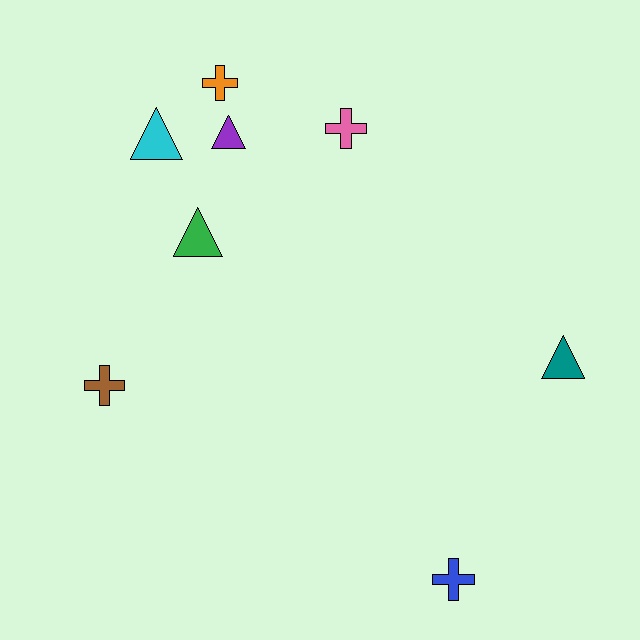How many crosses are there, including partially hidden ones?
There are 4 crosses.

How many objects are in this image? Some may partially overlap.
There are 8 objects.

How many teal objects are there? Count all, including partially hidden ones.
There is 1 teal object.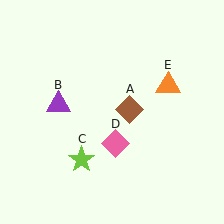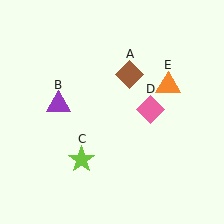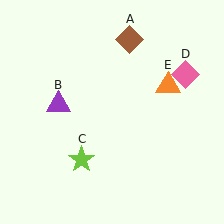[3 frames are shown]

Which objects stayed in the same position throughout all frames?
Purple triangle (object B) and lime star (object C) and orange triangle (object E) remained stationary.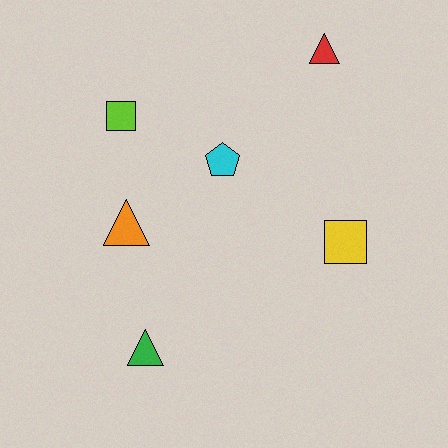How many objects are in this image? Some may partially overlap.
There are 6 objects.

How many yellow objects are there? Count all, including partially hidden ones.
There is 1 yellow object.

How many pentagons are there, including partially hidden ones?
There is 1 pentagon.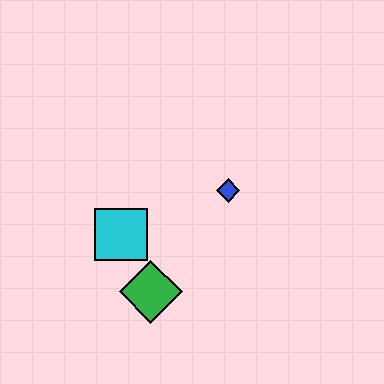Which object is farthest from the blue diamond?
The green diamond is farthest from the blue diamond.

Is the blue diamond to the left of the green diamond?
No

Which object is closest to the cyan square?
The green diamond is closest to the cyan square.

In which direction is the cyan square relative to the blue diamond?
The cyan square is to the left of the blue diamond.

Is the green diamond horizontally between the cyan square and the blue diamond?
Yes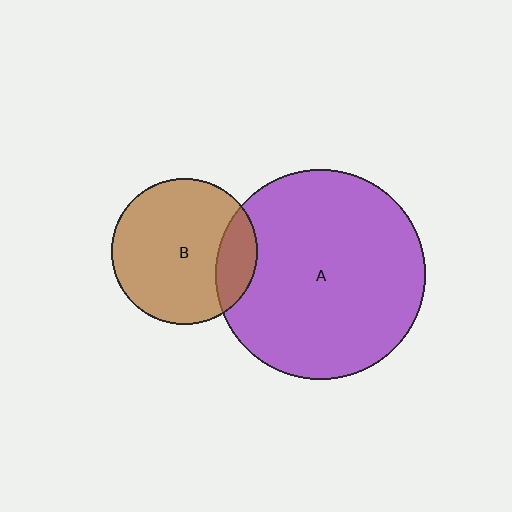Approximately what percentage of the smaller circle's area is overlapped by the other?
Approximately 20%.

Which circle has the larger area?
Circle A (purple).